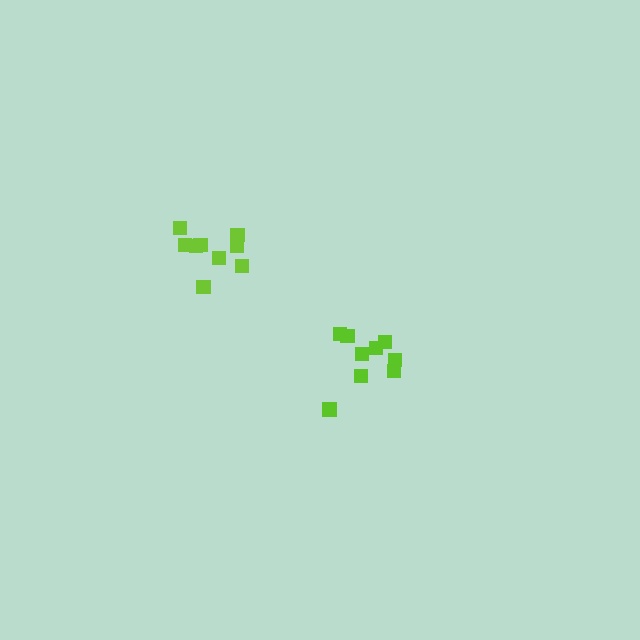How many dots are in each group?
Group 1: 9 dots, Group 2: 9 dots (18 total).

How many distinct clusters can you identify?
There are 2 distinct clusters.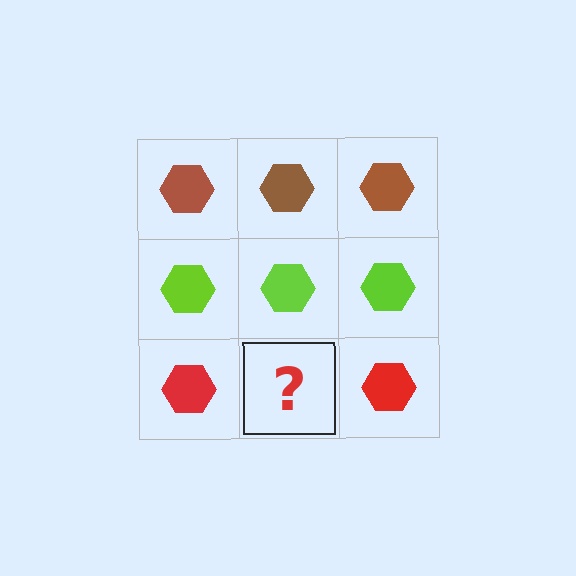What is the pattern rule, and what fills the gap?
The rule is that each row has a consistent color. The gap should be filled with a red hexagon.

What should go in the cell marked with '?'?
The missing cell should contain a red hexagon.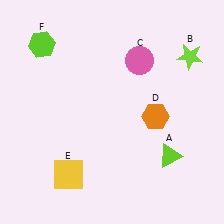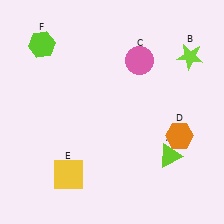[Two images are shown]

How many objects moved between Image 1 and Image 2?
1 object moved between the two images.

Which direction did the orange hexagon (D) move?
The orange hexagon (D) moved right.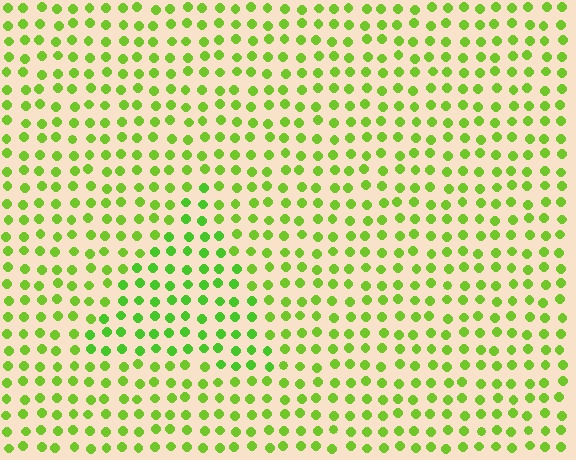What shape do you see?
I see a triangle.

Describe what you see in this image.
The image is filled with small lime elements in a uniform arrangement. A triangle-shaped region is visible where the elements are tinted to a slightly different hue, forming a subtle color boundary.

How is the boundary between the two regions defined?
The boundary is defined purely by a slight shift in hue (about 17 degrees). Spacing, size, and orientation are identical on both sides.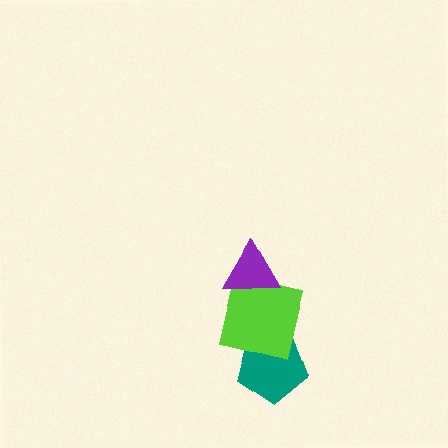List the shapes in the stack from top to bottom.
From top to bottom: the purple triangle, the lime square, the teal pentagon.